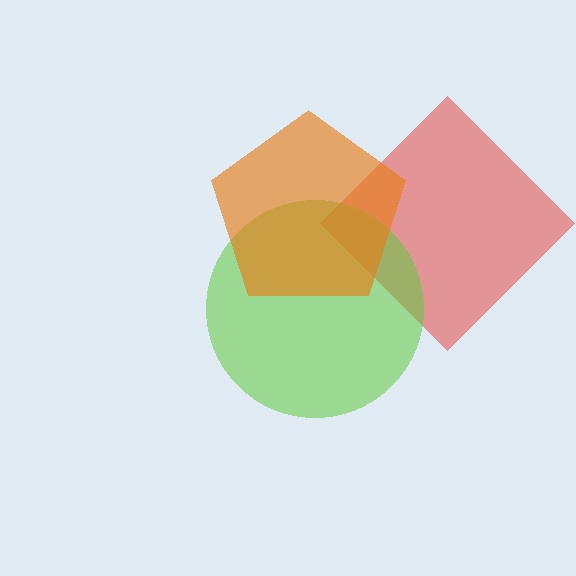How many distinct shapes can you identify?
There are 3 distinct shapes: a red diamond, a lime circle, an orange pentagon.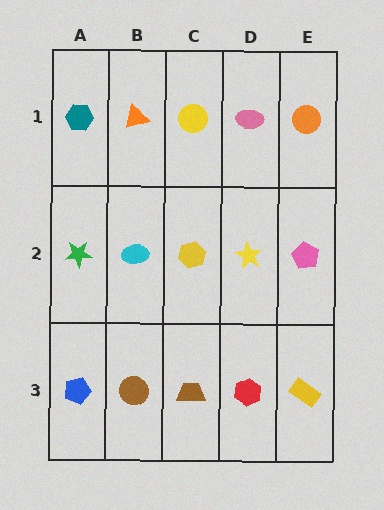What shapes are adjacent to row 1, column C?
A yellow hexagon (row 2, column C), an orange triangle (row 1, column B), a pink ellipse (row 1, column D).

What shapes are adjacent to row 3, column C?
A yellow hexagon (row 2, column C), a brown circle (row 3, column B), a red hexagon (row 3, column D).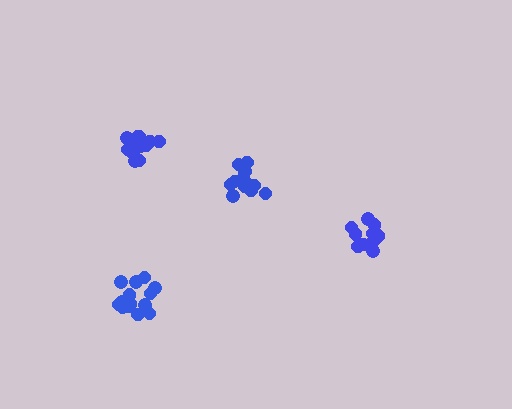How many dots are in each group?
Group 1: 14 dots, Group 2: 11 dots, Group 3: 13 dots, Group 4: 12 dots (50 total).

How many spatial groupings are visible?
There are 4 spatial groupings.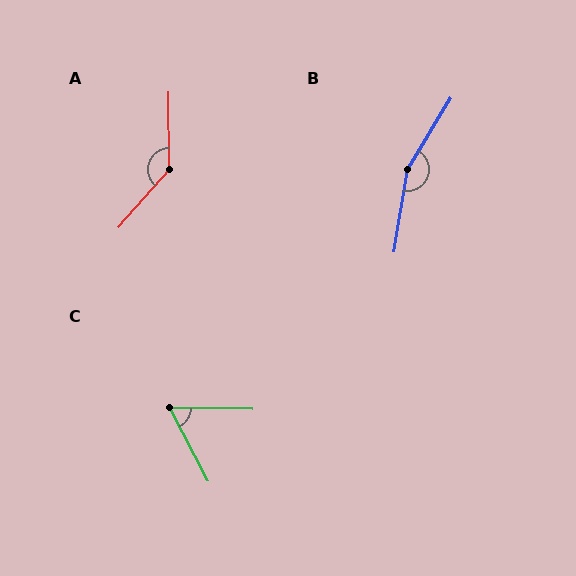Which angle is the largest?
B, at approximately 158 degrees.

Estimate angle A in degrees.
Approximately 139 degrees.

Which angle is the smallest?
C, at approximately 61 degrees.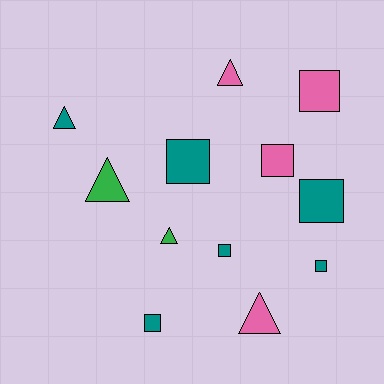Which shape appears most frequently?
Square, with 7 objects.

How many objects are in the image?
There are 12 objects.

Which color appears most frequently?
Teal, with 6 objects.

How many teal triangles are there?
There is 1 teal triangle.